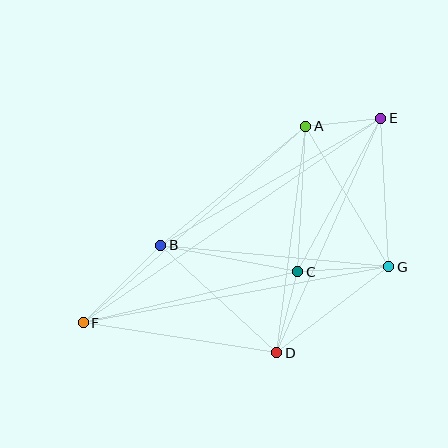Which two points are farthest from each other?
Points E and F are farthest from each other.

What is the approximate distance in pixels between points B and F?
The distance between B and F is approximately 110 pixels.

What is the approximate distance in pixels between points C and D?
The distance between C and D is approximately 84 pixels.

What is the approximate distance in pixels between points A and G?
The distance between A and G is approximately 163 pixels.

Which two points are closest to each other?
Points A and E are closest to each other.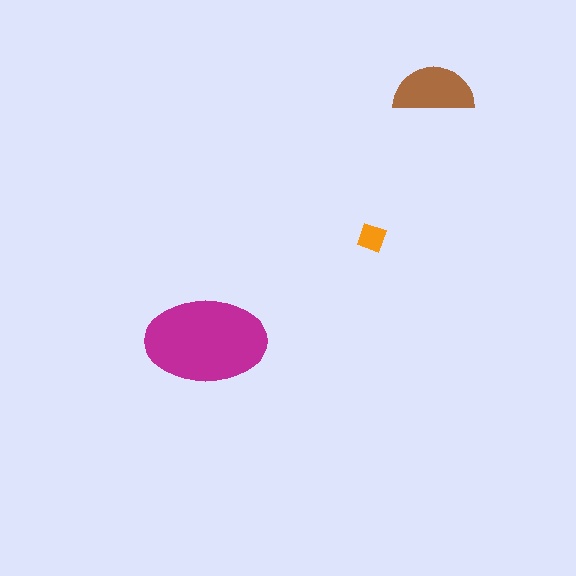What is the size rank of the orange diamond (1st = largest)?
3rd.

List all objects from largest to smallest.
The magenta ellipse, the brown semicircle, the orange diamond.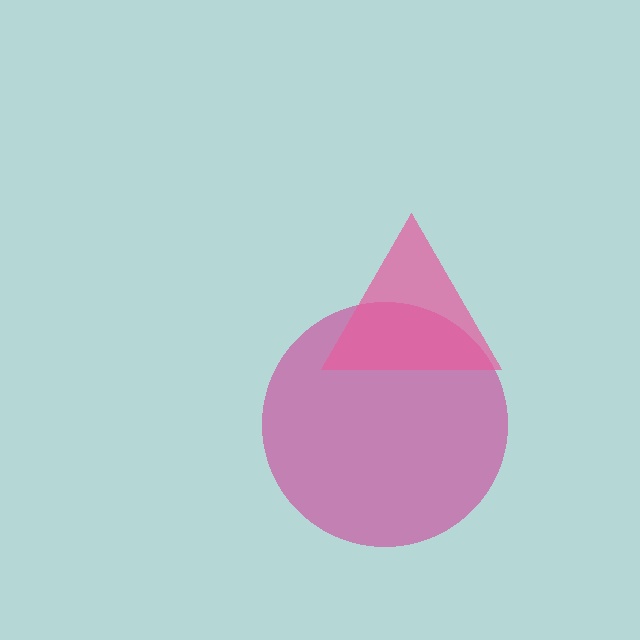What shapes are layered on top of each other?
The layered shapes are: a magenta circle, a pink triangle.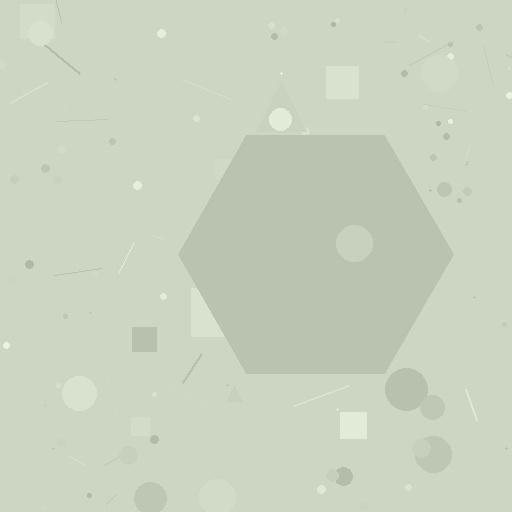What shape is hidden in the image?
A hexagon is hidden in the image.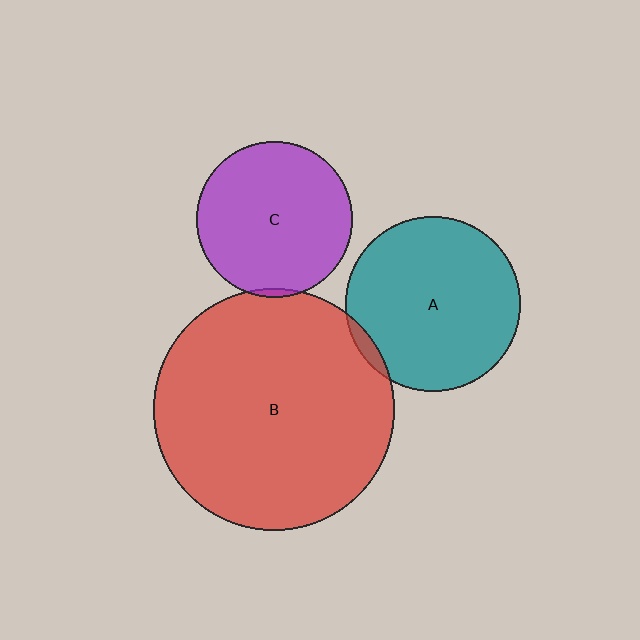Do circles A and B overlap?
Yes.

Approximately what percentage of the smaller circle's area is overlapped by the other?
Approximately 5%.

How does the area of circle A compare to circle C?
Approximately 1.3 times.